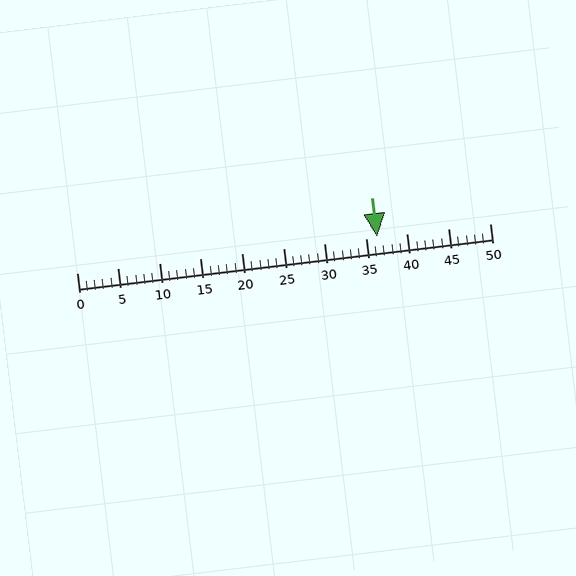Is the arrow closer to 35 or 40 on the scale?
The arrow is closer to 35.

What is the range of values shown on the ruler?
The ruler shows values from 0 to 50.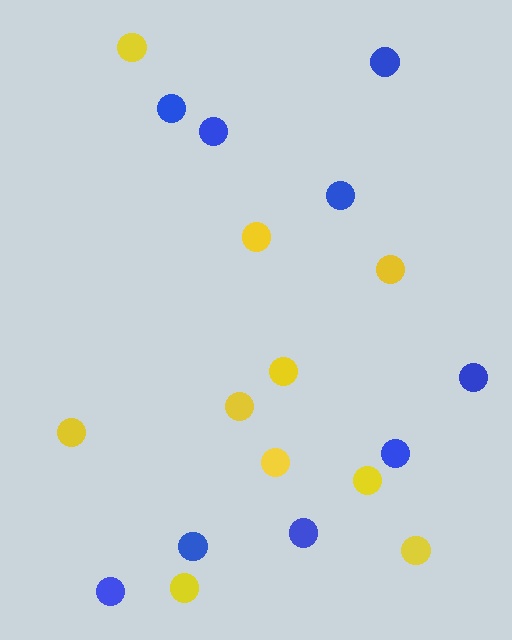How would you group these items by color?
There are 2 groups: one group of yellow circles (10) and one group of blue circles (9).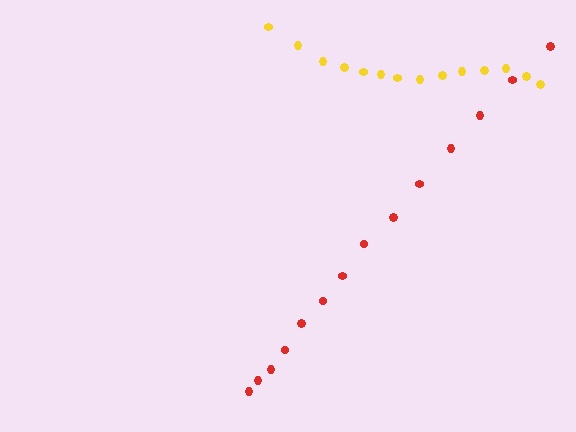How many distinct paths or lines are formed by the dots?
There are 2 distinct paths.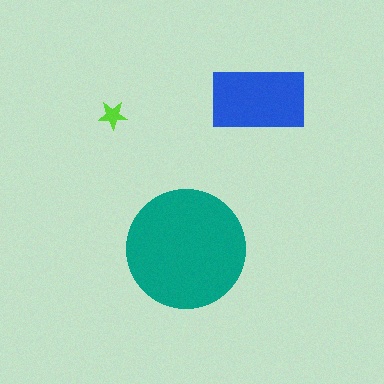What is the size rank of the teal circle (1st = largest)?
1st.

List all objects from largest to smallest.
The teal circle, the blue rectangle, the lime star.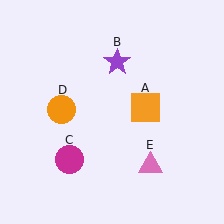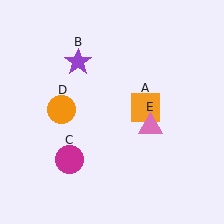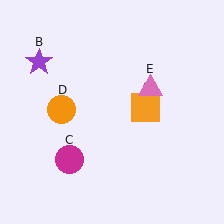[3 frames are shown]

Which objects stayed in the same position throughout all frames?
Orange square (object A) and magenta circle (object C) and orange circle (object D) remained stationary.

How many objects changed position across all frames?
2 objects changed position: purple star (object B), pink triangle (object E).